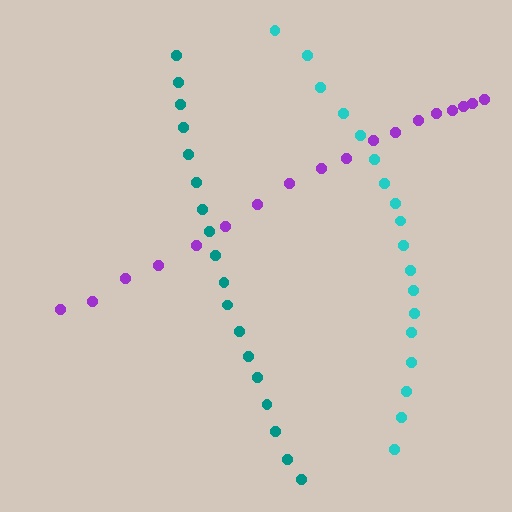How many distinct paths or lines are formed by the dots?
There are 3 distinct paths.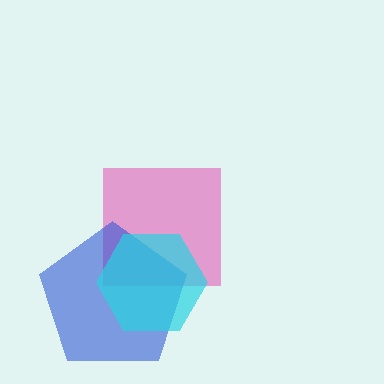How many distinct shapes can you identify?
There are 3 distinct shapes: a pink square, a blue pentagon, a cyan hexagon.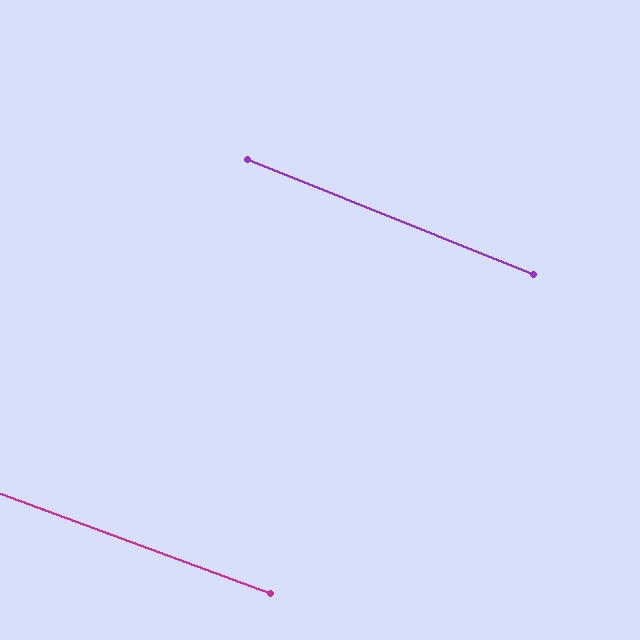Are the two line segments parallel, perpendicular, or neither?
Parallel — their directions differ by only 1.8°.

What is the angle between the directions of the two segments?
Approximately 2 degrees.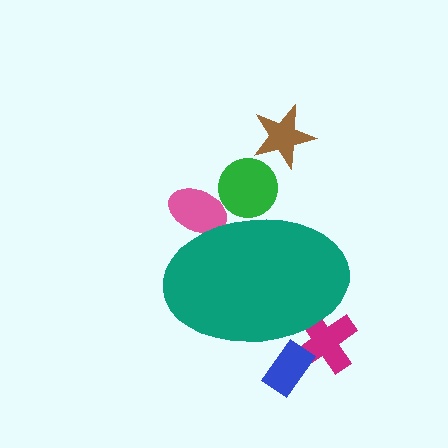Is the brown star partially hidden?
No, the brown star is fully visible.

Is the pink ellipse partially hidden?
Yes, the pink ellipse is partially hidden behind the teal ellipse.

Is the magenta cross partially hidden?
Yes, the magenta cross is partially hidden behind the teal ellipse.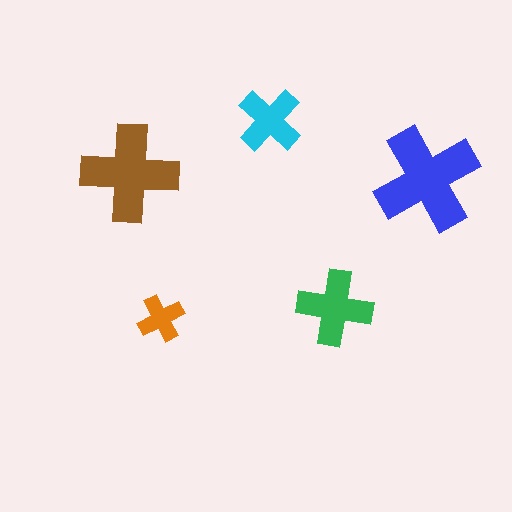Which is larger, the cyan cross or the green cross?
The green one.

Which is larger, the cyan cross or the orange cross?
The cyan one.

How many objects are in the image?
There are 5 objects in the image.